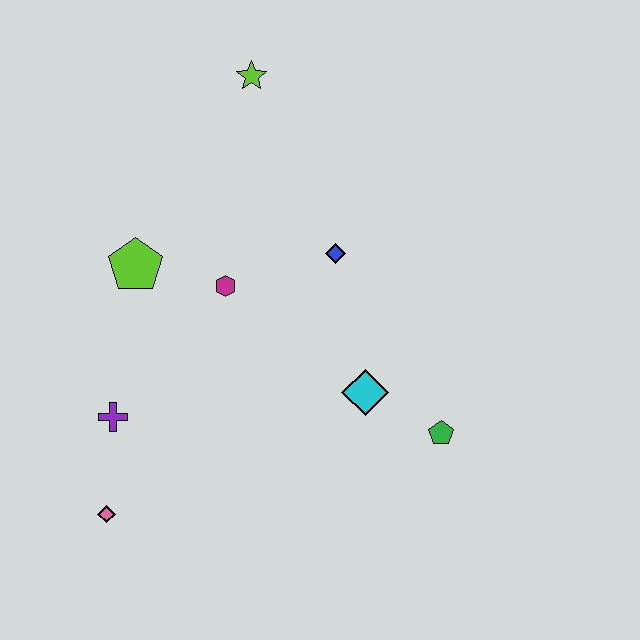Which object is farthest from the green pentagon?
The lime star is farthest from the green pentagon.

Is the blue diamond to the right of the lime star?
Yes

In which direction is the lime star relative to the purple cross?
The lime star is above the purple cross.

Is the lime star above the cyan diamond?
Yes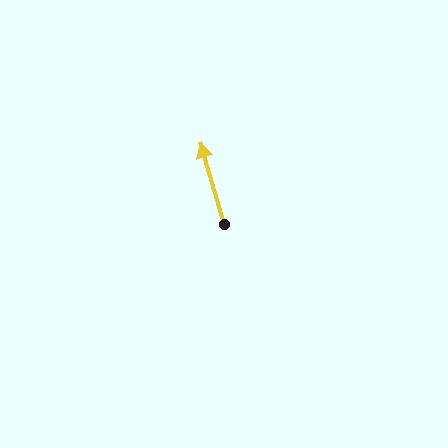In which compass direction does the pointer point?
North.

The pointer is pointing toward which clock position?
Roughly 11 o'clock.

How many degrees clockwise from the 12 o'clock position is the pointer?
Approximately 344 degrees.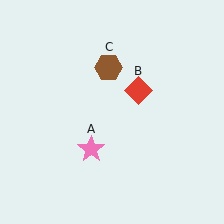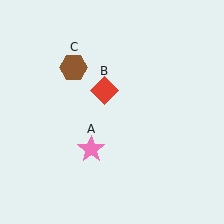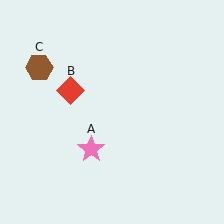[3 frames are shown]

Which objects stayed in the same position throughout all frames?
Pink star (object A) remained stationary.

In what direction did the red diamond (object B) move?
The red diamond (object B) moved left.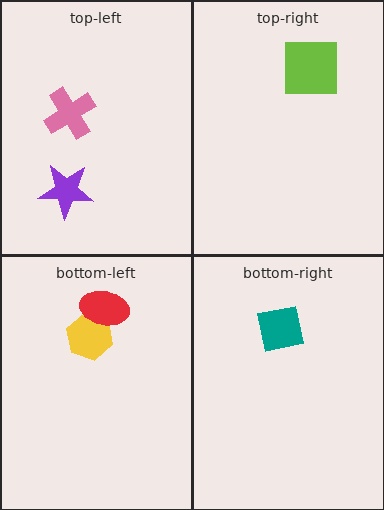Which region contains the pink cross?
The top-left region.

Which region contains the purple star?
The top-left region.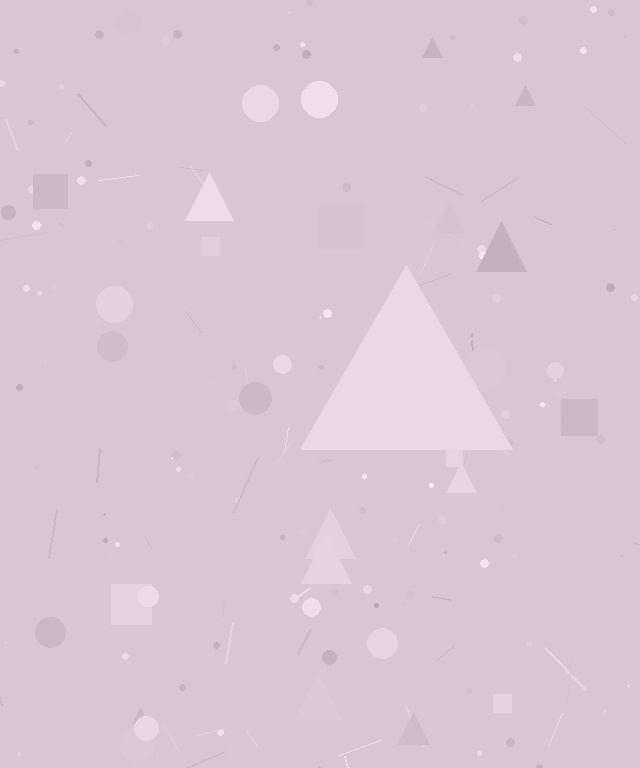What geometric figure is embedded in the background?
A triangle is embedded in the background.